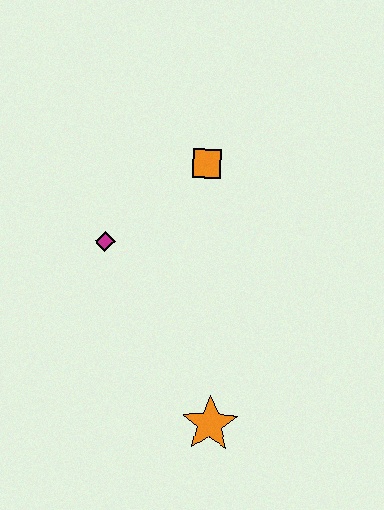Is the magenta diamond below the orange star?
No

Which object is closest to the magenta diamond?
The orange square is closest to the magenta diamond.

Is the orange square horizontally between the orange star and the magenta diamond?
Yes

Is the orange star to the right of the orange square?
Yes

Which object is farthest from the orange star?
The orange square is farthest from the orange star.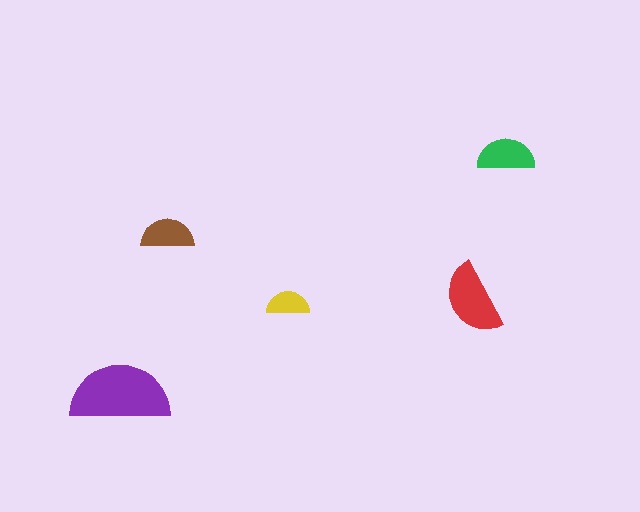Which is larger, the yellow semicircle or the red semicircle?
The red one.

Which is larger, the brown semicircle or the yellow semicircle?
The brown one.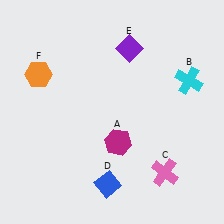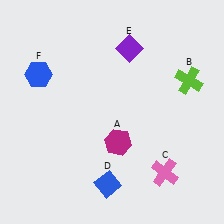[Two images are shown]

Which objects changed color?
B changed from cyan to lime. F changed from orange to blue.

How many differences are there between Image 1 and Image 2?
There are 2 differences between the two images.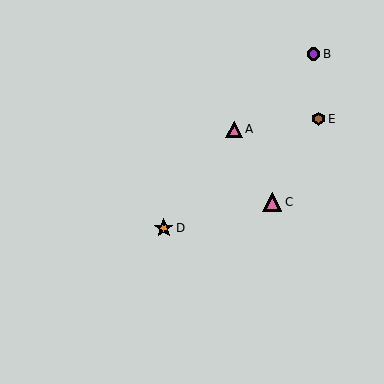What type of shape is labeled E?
Shape E is a brown hexagon.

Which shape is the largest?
The pink triangle (labeled C) is the largest.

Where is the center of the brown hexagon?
The center of the brown hexagon is at (319, 119).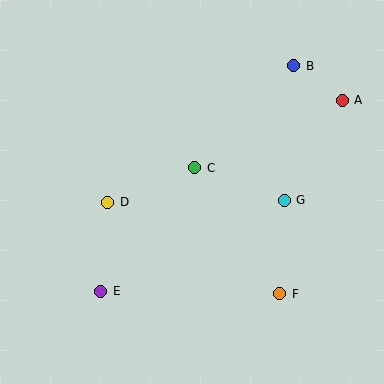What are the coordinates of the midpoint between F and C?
The midpoint between F and C is at (237, 231).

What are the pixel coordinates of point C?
Point C is at (195, 168).